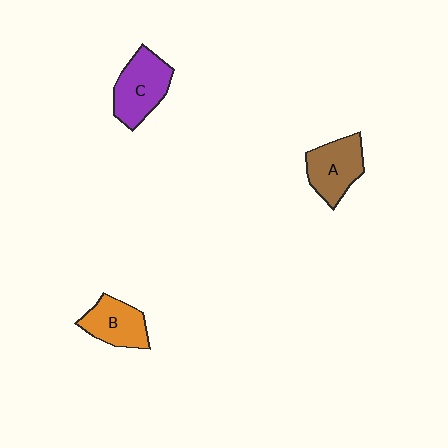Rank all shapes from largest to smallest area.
From largest to smallest: C (purple), A (brown), B (orange).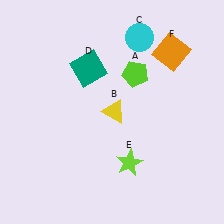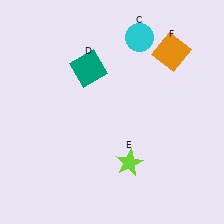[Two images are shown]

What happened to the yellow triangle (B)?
The yellow triangle (B) was removed in Image 2. It was in the top-right area of Image 1.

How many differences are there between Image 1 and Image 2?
There are 2 differences between the two images.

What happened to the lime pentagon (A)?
The lime pentagon (A) was removed in Image 2. It was in the top-right area of Image 1.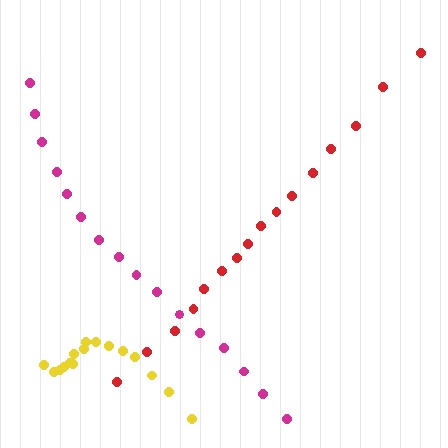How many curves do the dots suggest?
There are 3 distinct paths.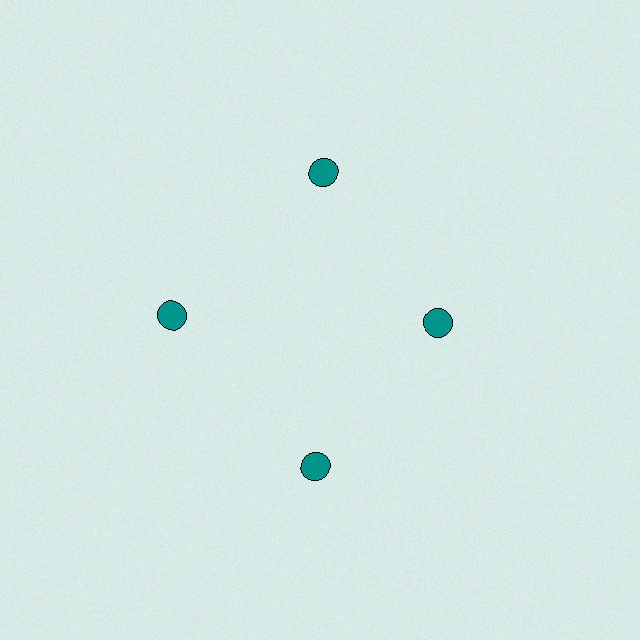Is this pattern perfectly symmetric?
No. The 4 teal circles are arranged in a ring, but one element near the 3 o'clock position is pulled inward toward the center, breaking the 4-fold rotational symmetry.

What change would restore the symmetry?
The symmetry would be restored by moving it outward, back onto the ring so that all 4 circles sit at equal angles and equal distance from the center.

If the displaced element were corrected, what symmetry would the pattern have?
It would have 4-fold rotational symmetry — the pattern would map onto itself every 90 degrees.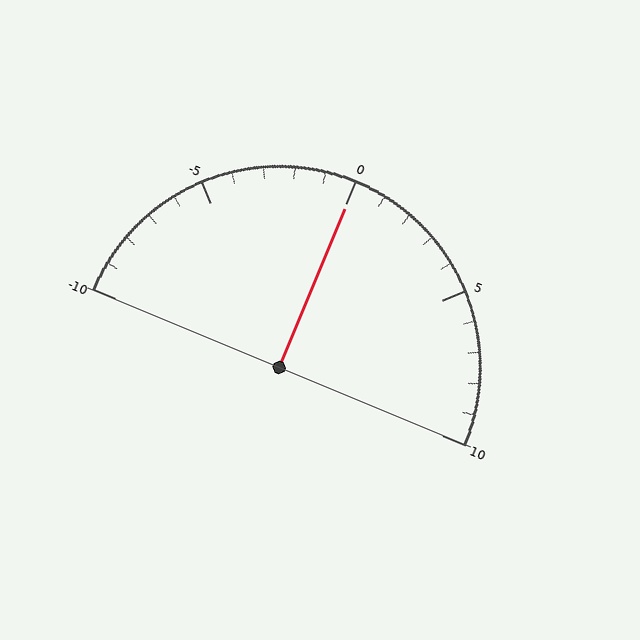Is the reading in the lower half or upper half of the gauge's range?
The reading is in the upper half of the range (-10 to 10).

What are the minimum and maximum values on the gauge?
The gauge ranges from -10 to 10.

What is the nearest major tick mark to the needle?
The nearest major tick mark is 0.